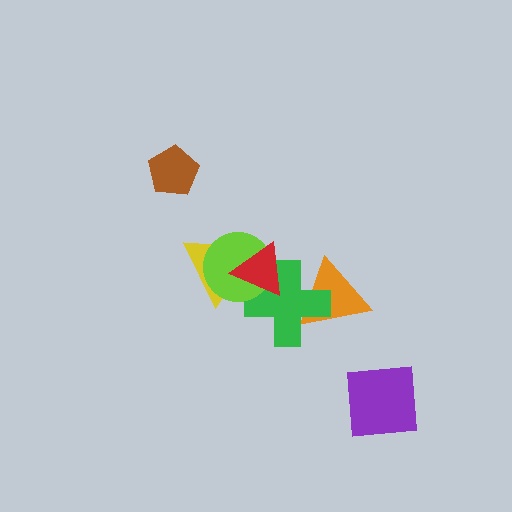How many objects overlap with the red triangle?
3 objects overlap with the red triangle.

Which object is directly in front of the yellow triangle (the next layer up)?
The lime circle is directly in front of the yellow triangle.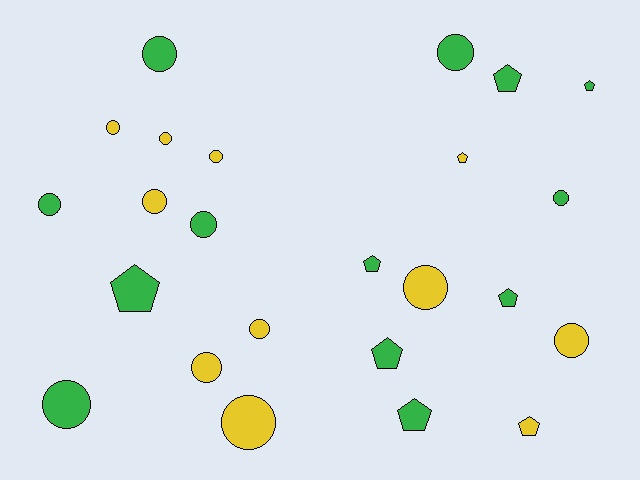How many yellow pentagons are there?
There are 2 yellow pentagons.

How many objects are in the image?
There are 24 objects.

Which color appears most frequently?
Green, with 13 objects.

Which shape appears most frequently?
Circle, with 15 objects.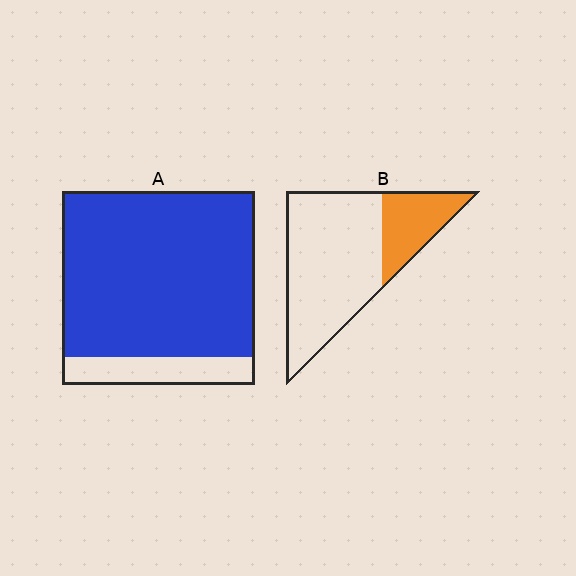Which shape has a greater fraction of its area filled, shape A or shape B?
Shape A.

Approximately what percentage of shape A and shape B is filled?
A is approximately 85% and B is approximately 25%.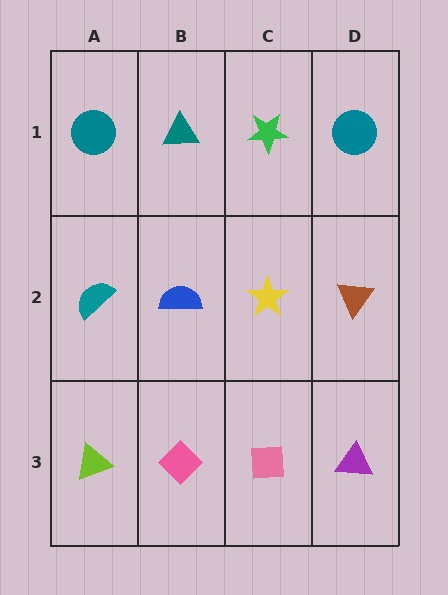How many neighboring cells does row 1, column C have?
3.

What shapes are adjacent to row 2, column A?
A teal circle (row 1, column A), a lime triangle (row 3, column A), a blue semicircle (row 2, column B).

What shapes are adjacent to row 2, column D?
A teal circle (row 1, column D), a purple triangle (row 3, column D), a yellow star (row 2, column C).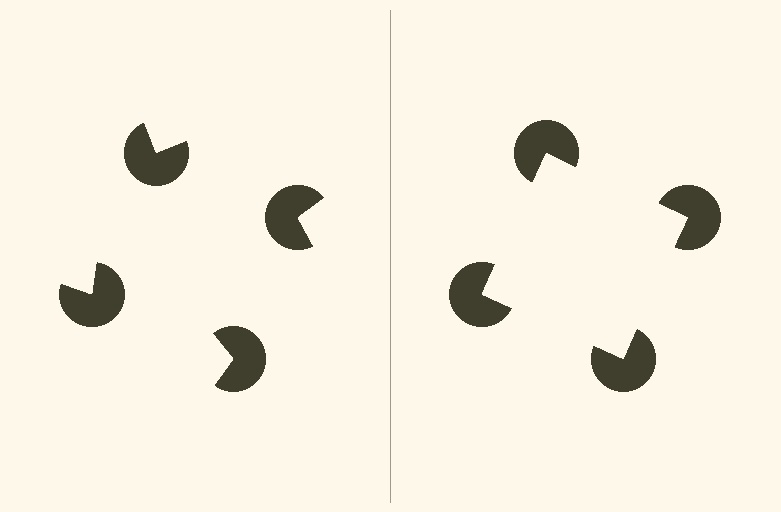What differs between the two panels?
The pac-man discs are positioned identically on both sides; only the wedge orientations differ. On the right they align to a square; on the left they are misaligned.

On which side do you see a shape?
An illusory square appears on the right side. On the left side the wedge cuts are rotated, so no coherent shape forms.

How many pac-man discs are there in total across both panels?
8 — 4 on each side.